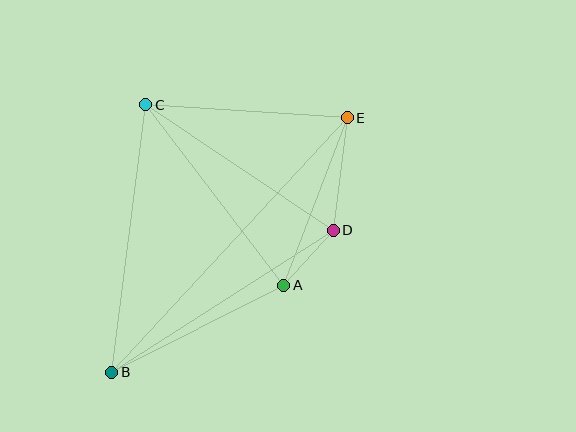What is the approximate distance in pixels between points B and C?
The distance between B and C is approximately 270 pixels.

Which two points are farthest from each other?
Points B and E are farthest from each other.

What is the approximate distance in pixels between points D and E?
The distance between D and E is approximately 113 pixels.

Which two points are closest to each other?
Points A and D are closest to each other.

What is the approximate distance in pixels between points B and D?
The distance between B and D is approximately 263 pixels.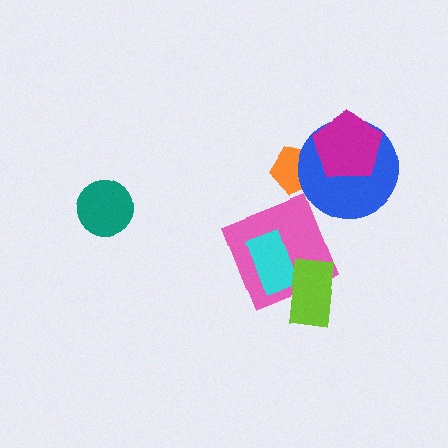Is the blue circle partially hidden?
Yes, it is partially covered by another shape.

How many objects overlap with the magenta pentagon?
1 object overlaps with the magenta pentagon.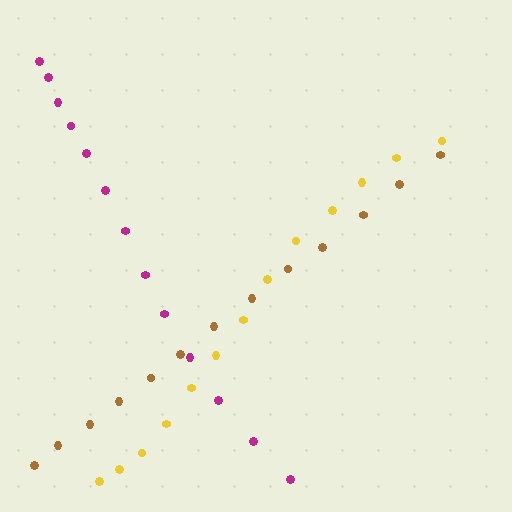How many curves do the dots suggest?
There are 3 distinct paths.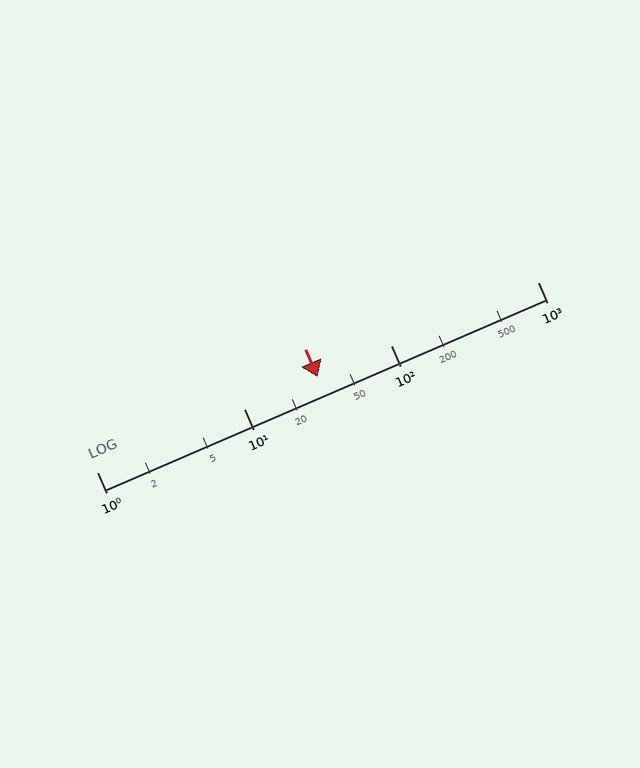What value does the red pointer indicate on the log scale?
The pointer indicates approximately 32.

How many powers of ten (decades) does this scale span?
The scale spans 3 decades, from 1 to 1000.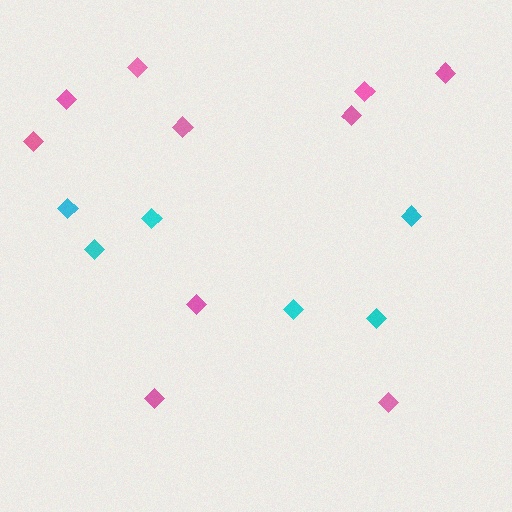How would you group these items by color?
There are 2 groups: one group of cyan diamonds (6) and one group of pink diamonds (10).